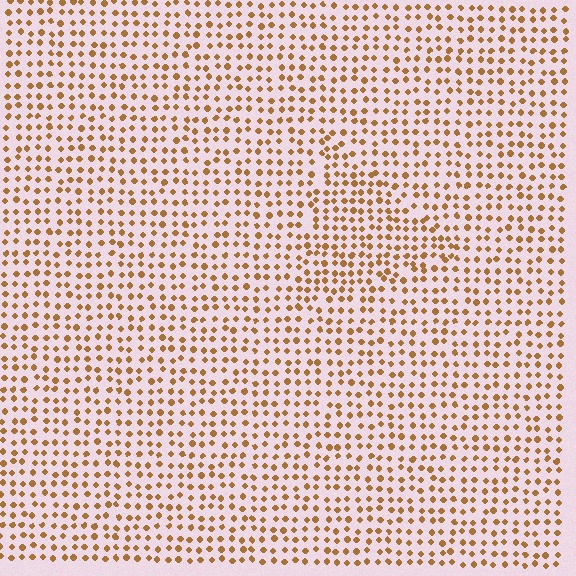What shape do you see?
I see a triangle.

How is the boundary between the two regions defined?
The boundary is defined by a change in element density (approximately 1.4x ratio). All elements are the same color, size, and shape.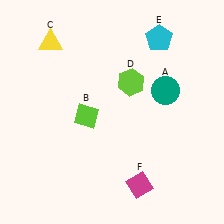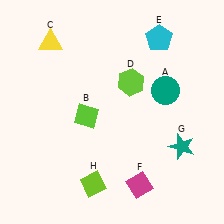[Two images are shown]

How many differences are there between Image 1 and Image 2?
There are 2 differences between the two images.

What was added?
A teal star (G), a lime diamond (H) were added in Image 2.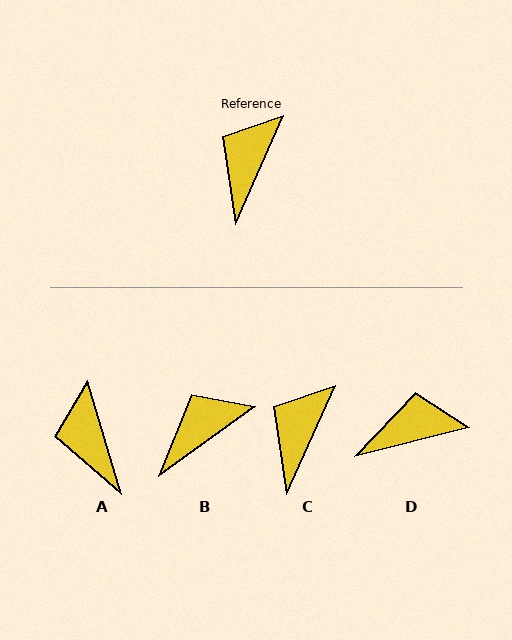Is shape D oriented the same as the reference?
No, it is off by about 52 degrees.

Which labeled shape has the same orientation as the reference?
C.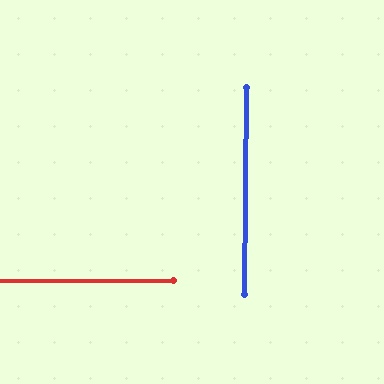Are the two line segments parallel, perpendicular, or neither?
Perpendicular — they meet at approximately 89°.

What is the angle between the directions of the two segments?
Approximately 89 degrees.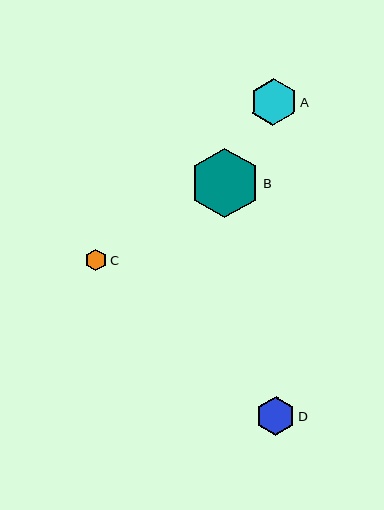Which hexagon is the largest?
Hexagon B is the largest with a size of approximately 69 pixels.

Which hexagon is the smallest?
Hexagon C is the smallest with a size of approximately 22 pixels.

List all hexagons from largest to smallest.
From largest to smallest: B, A, D, C.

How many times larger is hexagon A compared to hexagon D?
Hexagon A is approximately 1.2 times the size of hexagon D.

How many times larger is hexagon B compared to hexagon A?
Hexagon B is approximately 1.5 times the size of hexagon A.